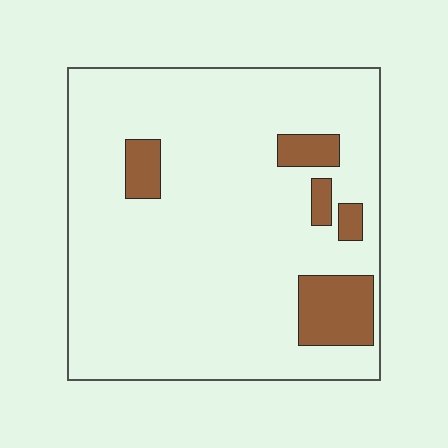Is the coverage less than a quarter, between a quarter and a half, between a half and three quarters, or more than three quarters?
Less than a quarter.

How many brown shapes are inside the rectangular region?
5.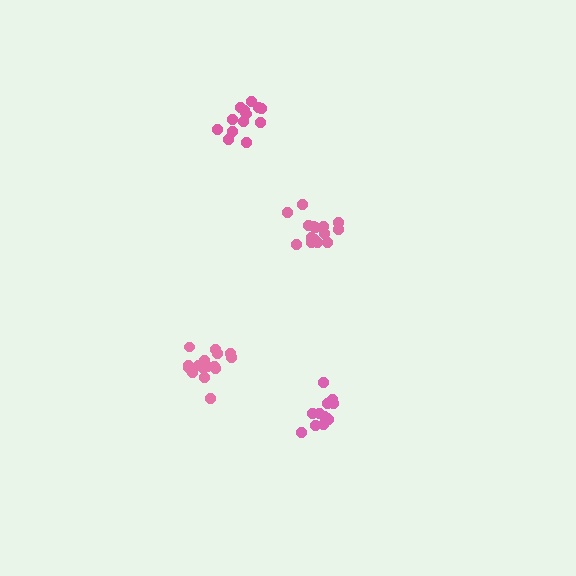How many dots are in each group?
Group 1: 17 dots, Group 2: 12 dots, Group 3: 15 dots, Group 4: 14 dots (58 total).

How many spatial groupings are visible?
There are 4 spatial groupings.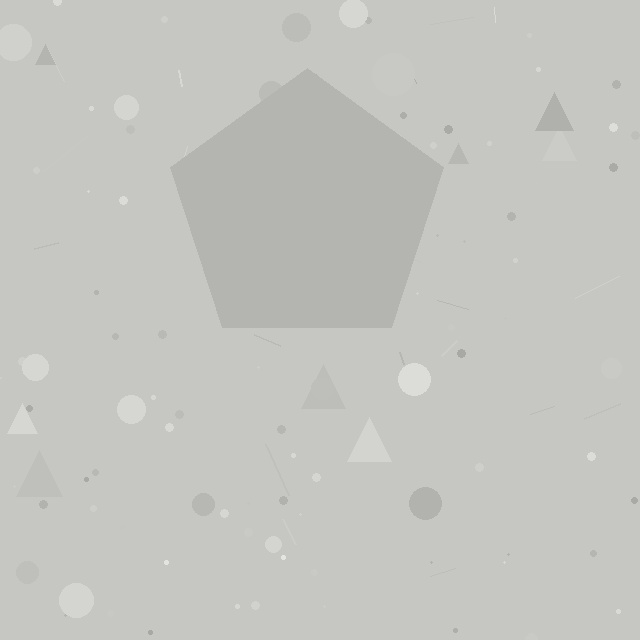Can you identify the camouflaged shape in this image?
The camouflaged shape is a pentagon.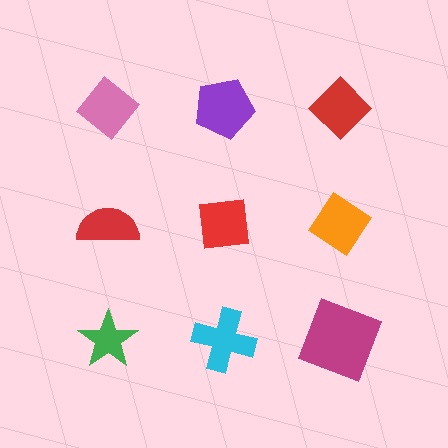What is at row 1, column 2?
A purple pentagon.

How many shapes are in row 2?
3 shapes.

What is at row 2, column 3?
An orange diamond.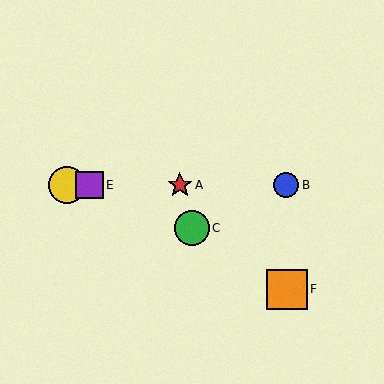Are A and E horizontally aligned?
Yes, both are at y≈185.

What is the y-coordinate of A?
Object A is at y≈185.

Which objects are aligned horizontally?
Objects A, B, D, E are aligned horizontally.